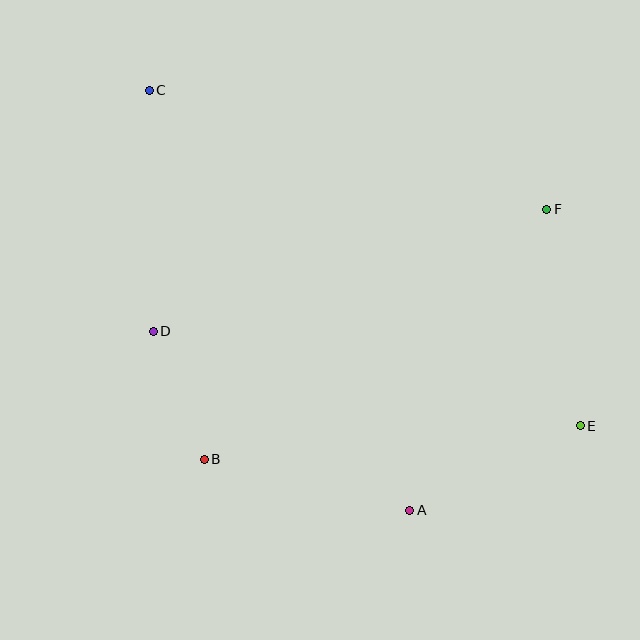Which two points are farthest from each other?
Points C and E are farthest from each other.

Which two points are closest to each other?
Points B and D are closest to each other.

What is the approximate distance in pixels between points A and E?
The distance between A and E is approximately 190 pixels.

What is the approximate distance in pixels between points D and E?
The distance between D and E is approximately 437 pixels.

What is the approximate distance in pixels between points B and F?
The distance between B and F is approximately 424 pixels.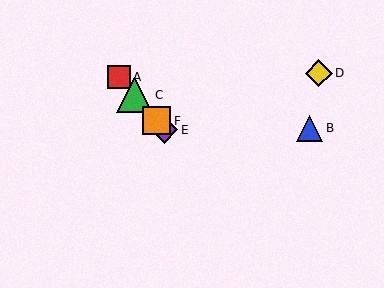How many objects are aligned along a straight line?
4 objects (A, C, E, F) are aligned along a straight line.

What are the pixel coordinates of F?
Object F is at (156, 121).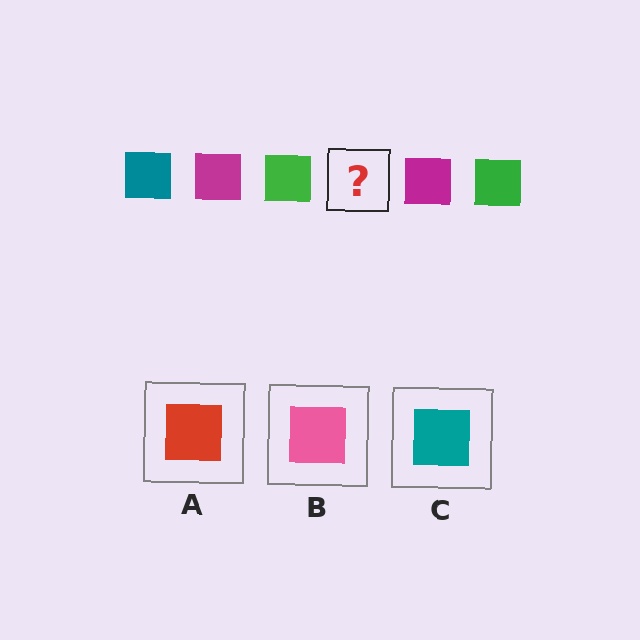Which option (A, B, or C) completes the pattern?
C.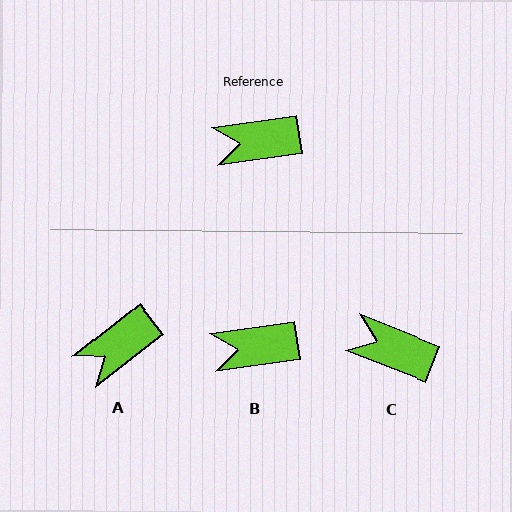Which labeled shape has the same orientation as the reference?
B.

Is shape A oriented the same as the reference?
No, it is off by about 30 degrees.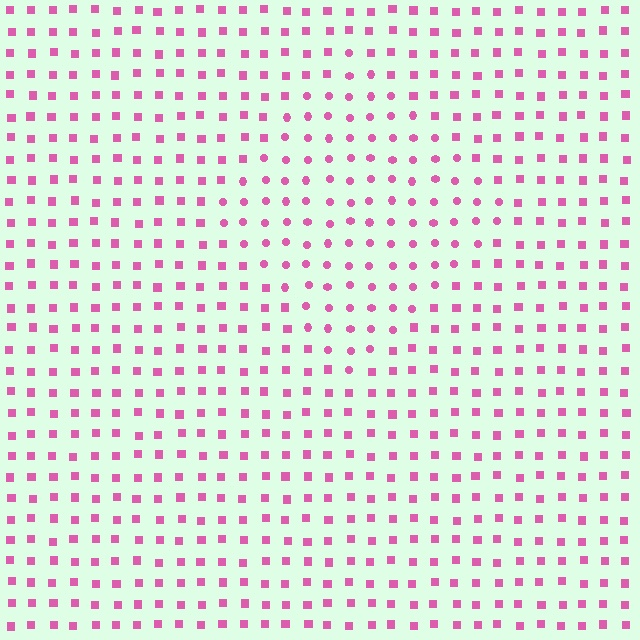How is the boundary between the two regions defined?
The boundary is defined by a change in element shape: circles inside vs. squares outside. All elements share the same color and spacing.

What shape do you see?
I see a diamond.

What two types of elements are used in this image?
The image uses circles inside the diamond region and squares outside it.